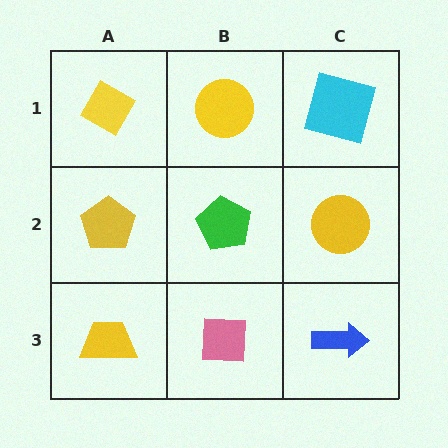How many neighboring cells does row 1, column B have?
3.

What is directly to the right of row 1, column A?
A yellow circle.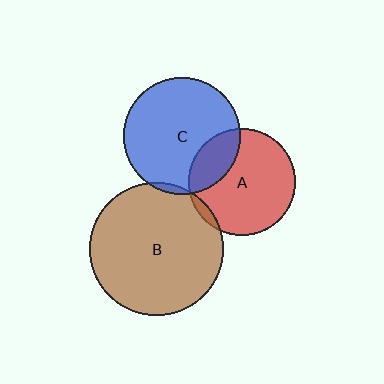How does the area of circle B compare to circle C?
Approximately 1.3 times.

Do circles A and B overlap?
Yes.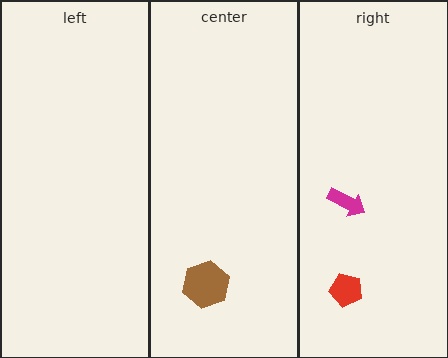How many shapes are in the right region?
2.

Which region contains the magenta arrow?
The right region.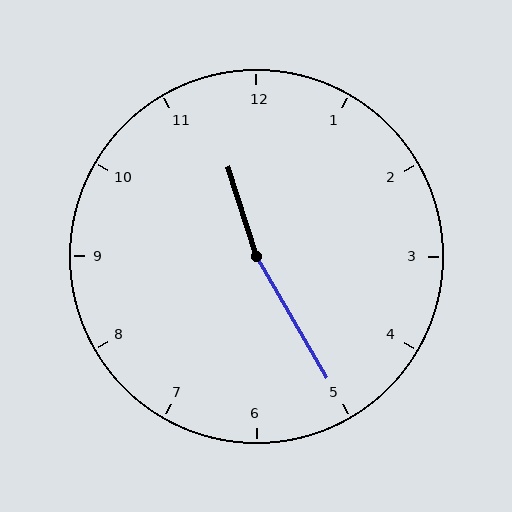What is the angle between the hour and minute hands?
Approximately 168 degrees.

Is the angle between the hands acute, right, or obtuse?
It is obtuse.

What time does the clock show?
11:25.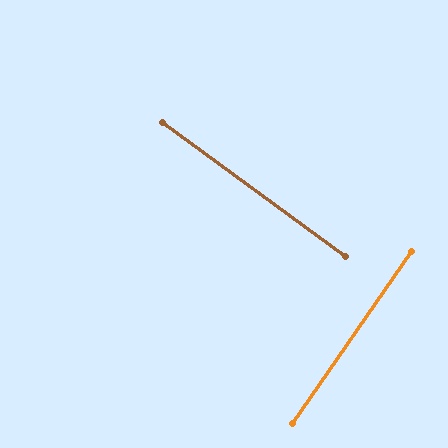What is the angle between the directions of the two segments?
Approximately 89 degrees.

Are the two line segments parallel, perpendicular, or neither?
Perpendicular — they meet at approximately 89°.